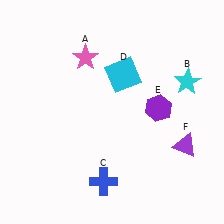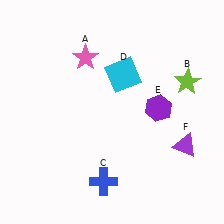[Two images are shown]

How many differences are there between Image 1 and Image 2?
There is 1 difference between the two images.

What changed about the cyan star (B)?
In Image 1, B is cyan. In Image 2, it changed to lime.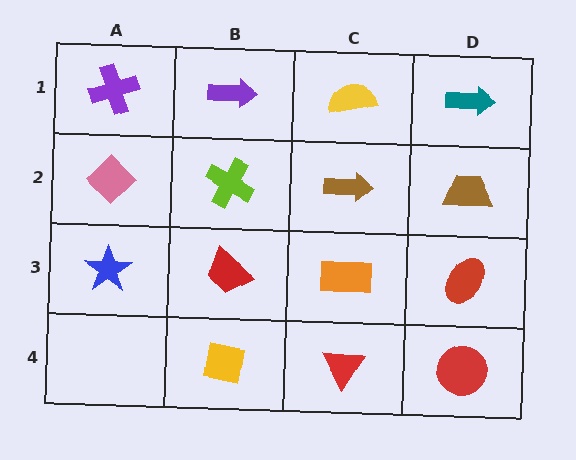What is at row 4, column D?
A red circle.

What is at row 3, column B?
A red trapezoid.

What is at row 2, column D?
A brown trapezoid.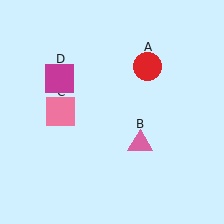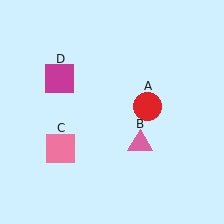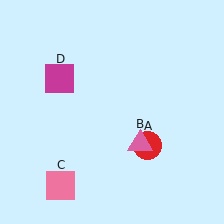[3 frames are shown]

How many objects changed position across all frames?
2 objects changed position: red circle (object A), pink square (object C).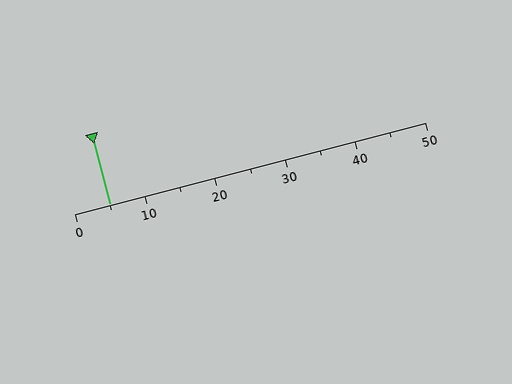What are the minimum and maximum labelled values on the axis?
The axis runs from 0 to 50.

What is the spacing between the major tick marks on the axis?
The major ticks are spaced 10 apart.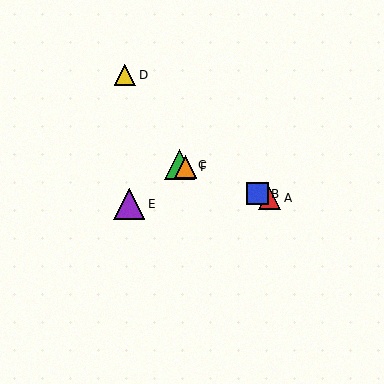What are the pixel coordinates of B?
Object B is at (257, 194).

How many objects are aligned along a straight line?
4 objects (A, B, C, F) are aligned along a straight line.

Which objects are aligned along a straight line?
Objects A, B, C, F are aligned along a straight line.